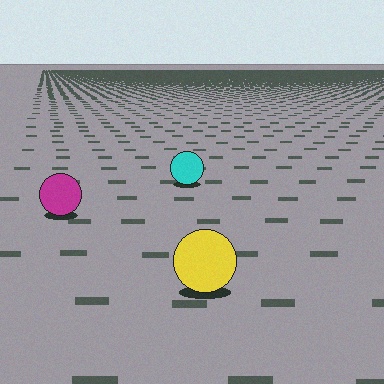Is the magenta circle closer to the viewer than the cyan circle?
Yes. The magenta circle is closer — you can tell from the texture gradient: the ground texture is coarser near it.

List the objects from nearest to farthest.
From nearest to farthest: the yellow circle, the magenta circle, the cyan circle.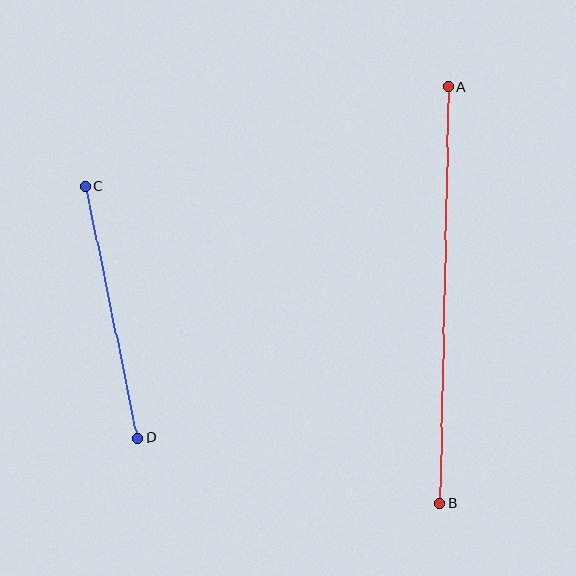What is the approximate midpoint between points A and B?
The midpoint is at approximately (444, 295) pixels.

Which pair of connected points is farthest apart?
Points A and B are farthest apart.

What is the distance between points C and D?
The distance is approximately 257 pixels.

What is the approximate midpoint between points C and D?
The midpoint is at approximately (111, 312) pixels.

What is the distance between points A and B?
The distance is approximately 417 pixels.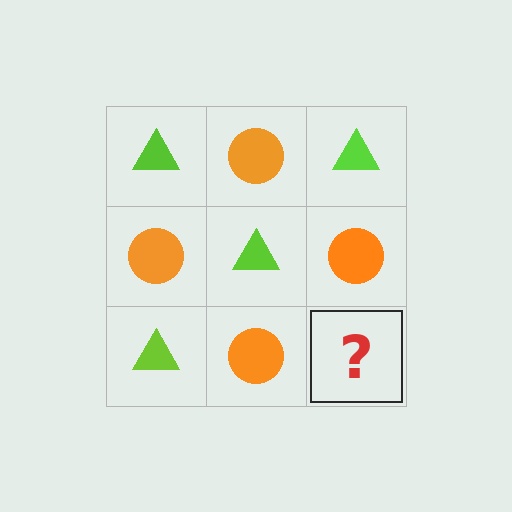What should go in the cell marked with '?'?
The missing cell should contain a lime triangle.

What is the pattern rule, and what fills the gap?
The rule is that it alternates lime triangle and orange circle in a checkerboard pattern. The gap should be filled with a lime triangle.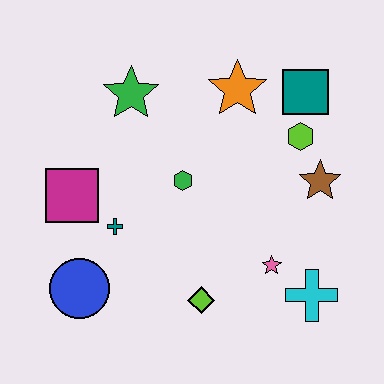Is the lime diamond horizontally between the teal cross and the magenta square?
No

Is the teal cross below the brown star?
Yes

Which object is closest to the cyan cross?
The pink star is closest to the cyan cross.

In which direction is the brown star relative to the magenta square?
The brown star is to the right of the magenta square.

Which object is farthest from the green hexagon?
The cyan cross is farthest from the green hexagon.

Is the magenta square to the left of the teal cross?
Yes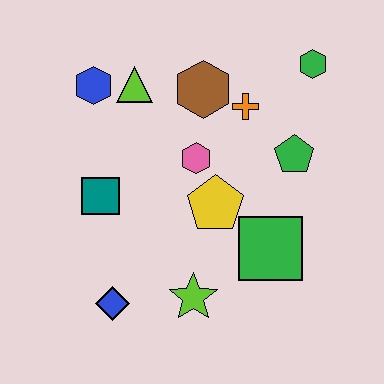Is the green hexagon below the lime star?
No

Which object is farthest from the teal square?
The green hexagon is farthest from the teal square.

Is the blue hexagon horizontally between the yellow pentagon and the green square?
No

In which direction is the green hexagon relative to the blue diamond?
The green hexagon is above the blue diamond.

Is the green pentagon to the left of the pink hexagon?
No